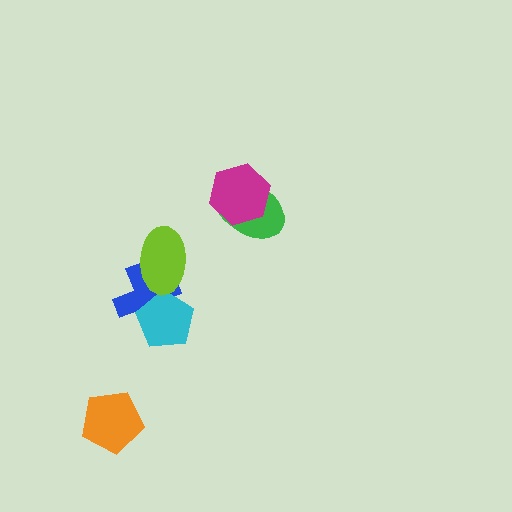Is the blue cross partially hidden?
Yes, it is partially covered by another shape.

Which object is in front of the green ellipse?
The magenta hexagon is in front of the green ellipse.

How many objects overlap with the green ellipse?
1 object overlaps with the green ellipse.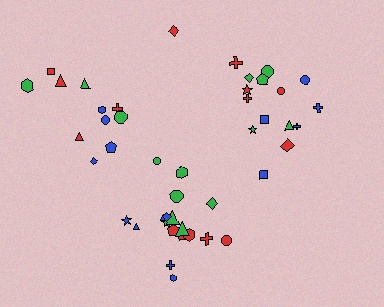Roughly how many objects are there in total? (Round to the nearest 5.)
Roughly 45 objects in total.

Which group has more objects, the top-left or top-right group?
The top-right group.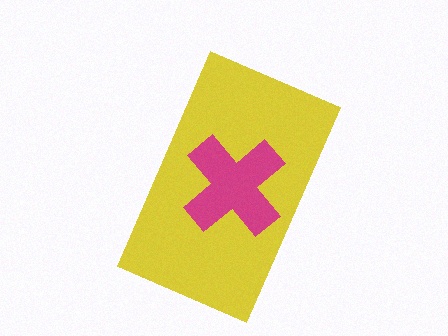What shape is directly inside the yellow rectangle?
The magenta cross.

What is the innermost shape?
The magenta cross.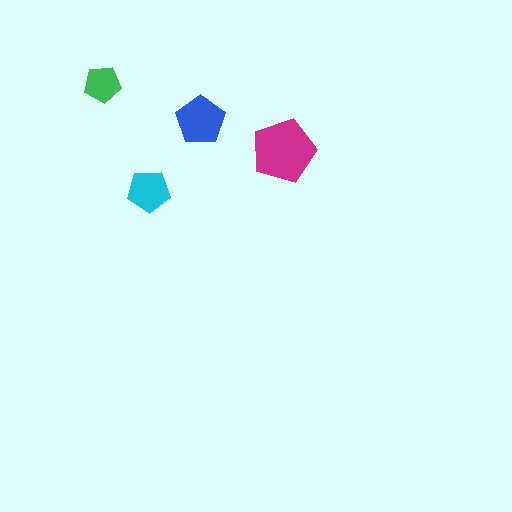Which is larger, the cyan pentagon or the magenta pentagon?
The magenta one.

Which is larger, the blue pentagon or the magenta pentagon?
The magenta one.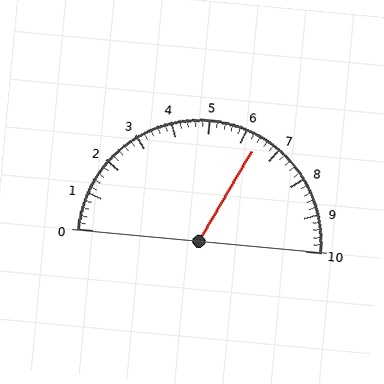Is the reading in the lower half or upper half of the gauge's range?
The reading is in the upper half of the range (0 to 10).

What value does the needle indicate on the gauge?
The needle indicates approximately 6.4.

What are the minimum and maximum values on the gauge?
The gauge ranges from 0 to 10.